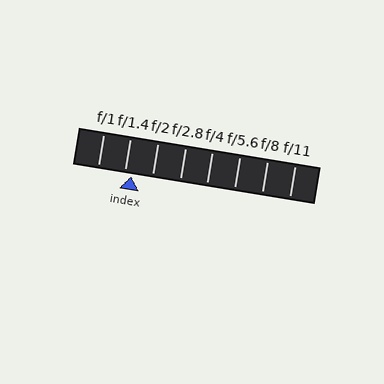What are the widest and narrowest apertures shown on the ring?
The widest aperture shown is f/1 and the narrowest is f/11.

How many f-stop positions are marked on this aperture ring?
There are 8 f-stop positions marked.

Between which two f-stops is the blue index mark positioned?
The index mark is between f/1.4 and f/2.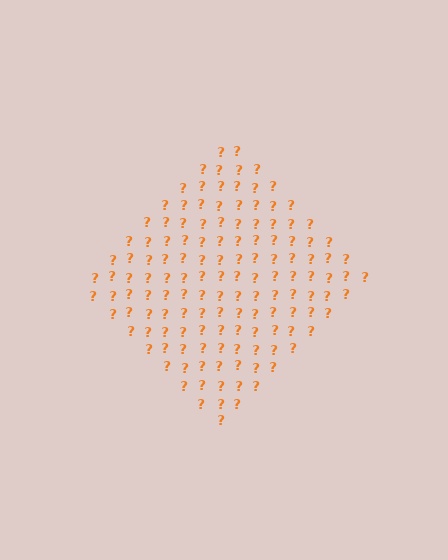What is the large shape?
The large shape is a diamond.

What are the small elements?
The small elements are question marks.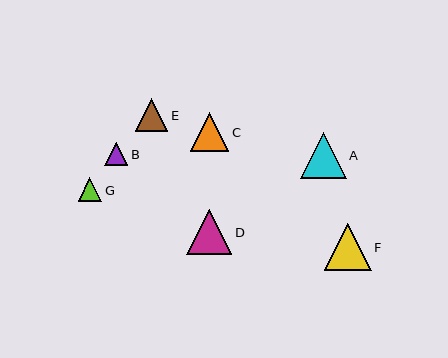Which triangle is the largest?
Triangle F is the largest with a size of approximately 47 pixels.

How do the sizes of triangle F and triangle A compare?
Triangle F and triangle A are approximately the same size.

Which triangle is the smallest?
Triangle B is the smallest with a size of approximately 23 pixels.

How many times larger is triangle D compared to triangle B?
Triangle D is approximately 1.9 times the size of triangle B.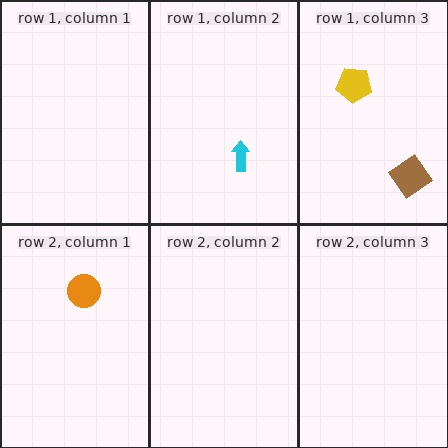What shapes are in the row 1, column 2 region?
The cyan arrow.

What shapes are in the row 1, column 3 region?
The yellow pentagon, the brown diamond.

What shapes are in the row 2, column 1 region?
The orange circle.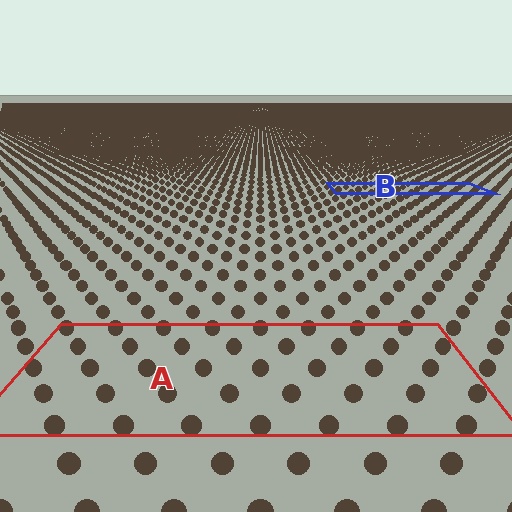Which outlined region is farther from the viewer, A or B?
Region B is farther from the viewer — the texture elements inside it appear smaller and more densely packed.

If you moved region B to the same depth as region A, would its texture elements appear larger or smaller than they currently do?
They would appear larger. At a closer depth, the same texture elements are projected at a bigger on-screen size.